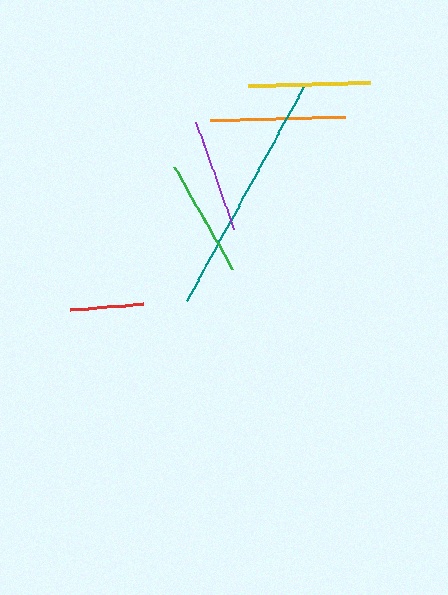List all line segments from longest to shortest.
From longest to shortest: teal, orange, yellow, green, purple, red.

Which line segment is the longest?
The teal line is the longest at approximately 245 pixels.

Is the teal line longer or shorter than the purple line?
The teal line is longer than the purple line.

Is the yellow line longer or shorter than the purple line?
The yellow line is longer than the purple line.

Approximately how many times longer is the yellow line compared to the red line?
The yellow line is approximately 1.7 times the length of the red line.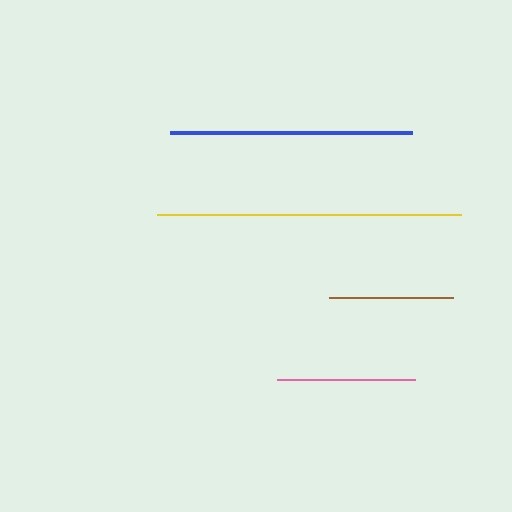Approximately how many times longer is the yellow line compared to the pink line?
The yellow line is approximately 2.2 times the length of the pink line.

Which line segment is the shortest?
The brown line is the shortest at approximately 124 pixels.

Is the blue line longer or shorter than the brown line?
The blue line is longer than the brown line.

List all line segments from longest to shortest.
From longest to shortest: yellow, blue, pink, brown.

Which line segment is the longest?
The yellow line is the longest at approximately 304 pixels.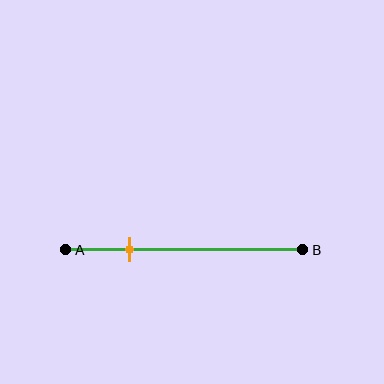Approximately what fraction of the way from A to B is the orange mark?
The orange mark is approximately 25% of the way from A to B.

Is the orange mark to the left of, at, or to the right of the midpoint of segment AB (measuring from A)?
The orange mark is to the left of the midpoint of segment AB.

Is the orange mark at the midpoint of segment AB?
No, the mark is at about 25% from A, not at the 50% midpoint.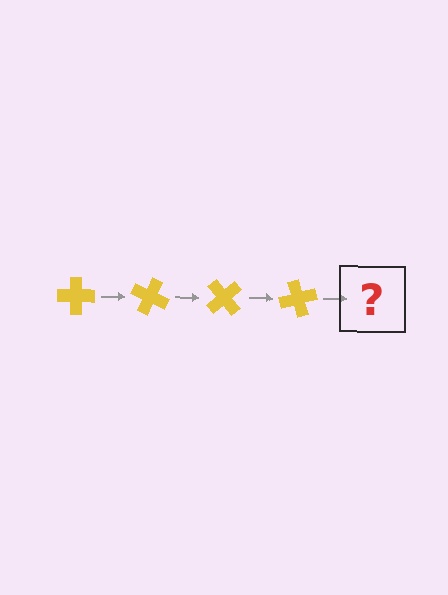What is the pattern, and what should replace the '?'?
The pattern is that the cross rotates 25 degrees each step. The '?' should be a yellow cross rotated 100 degrees.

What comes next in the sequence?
The next element should be a yellow cross rotated 100 degrees.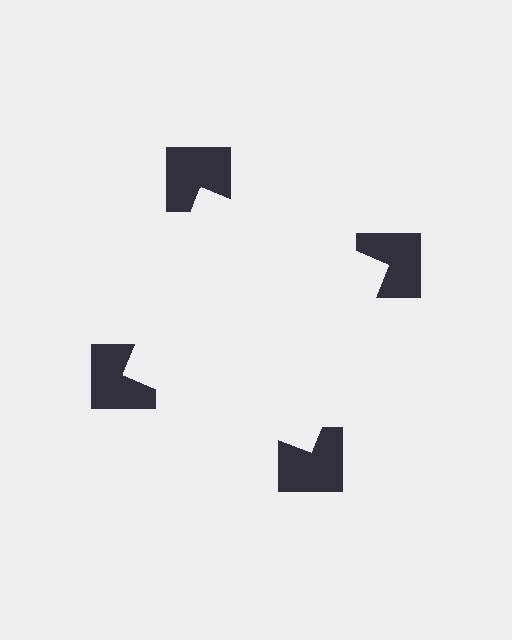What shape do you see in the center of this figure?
An illusory square — its edges are inferred from the aligned wedge cuts in the notched squares, not physically drawn.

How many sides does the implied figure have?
4 sides.